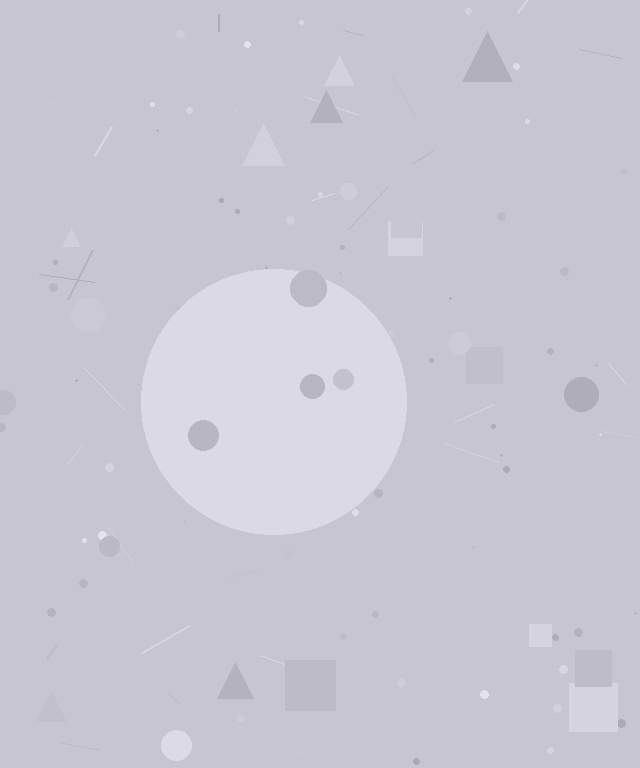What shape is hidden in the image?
A circle is hidden in the image.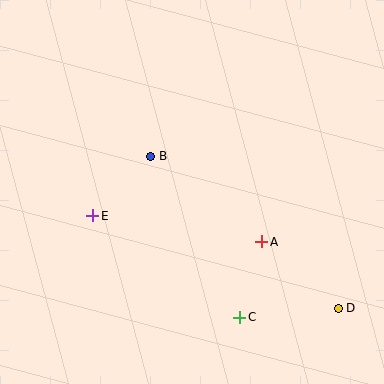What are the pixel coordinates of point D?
Point D is at (338, 308).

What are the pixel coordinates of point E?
Point E is at (93, 216).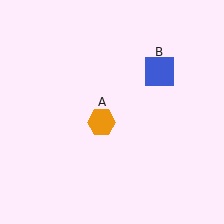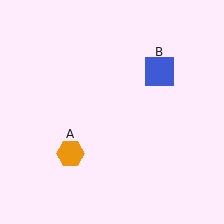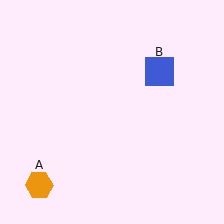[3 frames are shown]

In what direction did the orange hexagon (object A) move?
The orange hexagon (object A) moved down and to the left.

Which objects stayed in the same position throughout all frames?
Blue square (object B) remained stationary.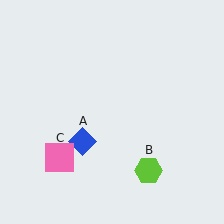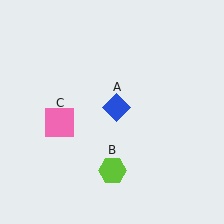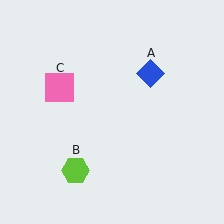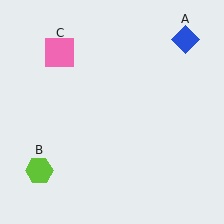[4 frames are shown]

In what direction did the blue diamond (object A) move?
The blue diamond (object A) moved up and to the right.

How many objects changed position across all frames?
3 objects changed position: blue diamond (object A), lime hexagon (object B), pink square (object C).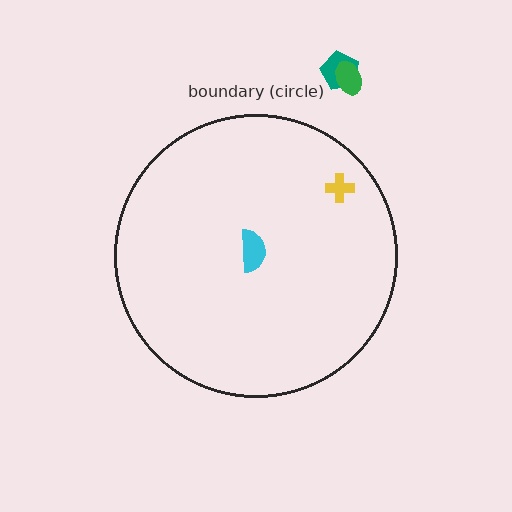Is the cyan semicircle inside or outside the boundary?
Inside.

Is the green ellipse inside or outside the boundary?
Outside.